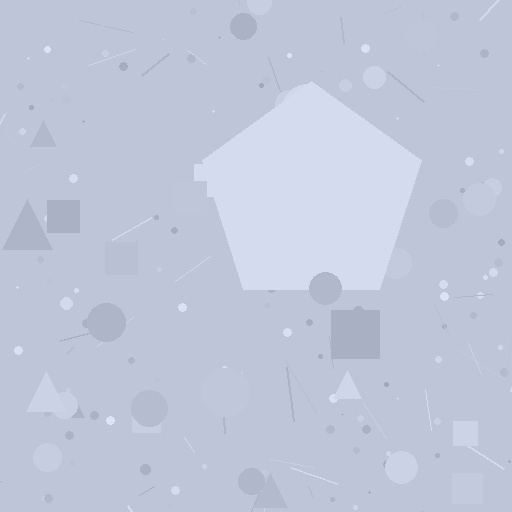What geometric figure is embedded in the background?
A pentagon is embedded in the background.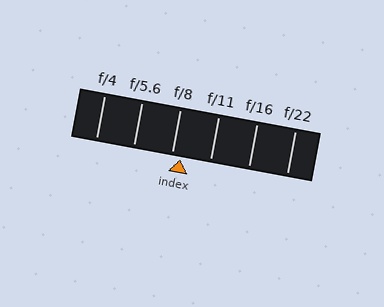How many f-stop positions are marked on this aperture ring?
There are 6 f-stop positions marked.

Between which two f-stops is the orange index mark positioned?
The index mark is between f/8 and f/11.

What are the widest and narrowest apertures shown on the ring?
The widest aperture shown is f/4 and the narrowest is f/22.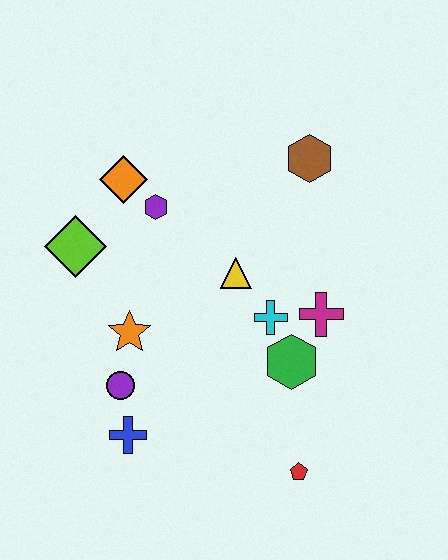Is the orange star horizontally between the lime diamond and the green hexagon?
Yes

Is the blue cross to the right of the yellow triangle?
No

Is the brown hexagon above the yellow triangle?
Yes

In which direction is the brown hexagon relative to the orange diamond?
The brown hexagon is to the right of the orange diamond.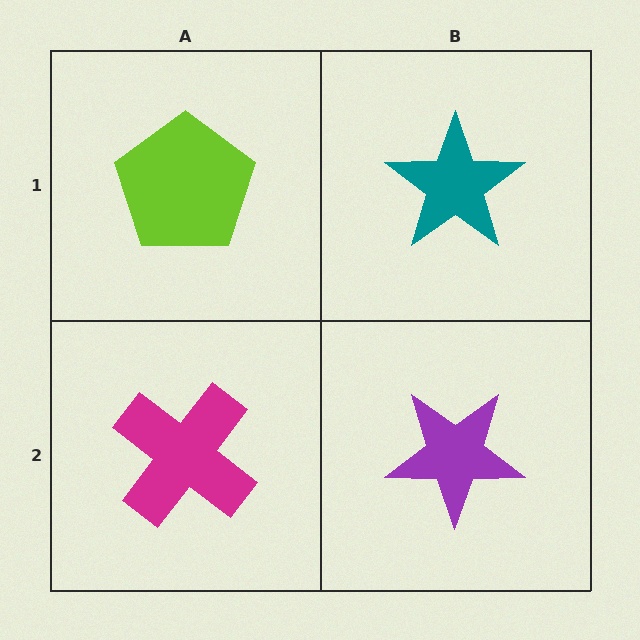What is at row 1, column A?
A lime pentagon.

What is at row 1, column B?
A teal star.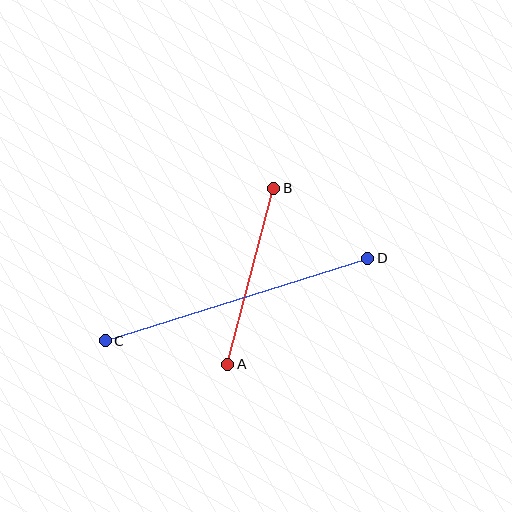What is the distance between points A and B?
The distance is approximately 182 pixels.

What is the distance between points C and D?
The distance is approximately 275 pixels.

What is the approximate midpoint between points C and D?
The midpoint is at approximately (236, 299) pixels.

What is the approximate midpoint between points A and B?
The midpoint is at approximately (251, 276) pixels.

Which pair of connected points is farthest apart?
Points C and D are farthest apart.